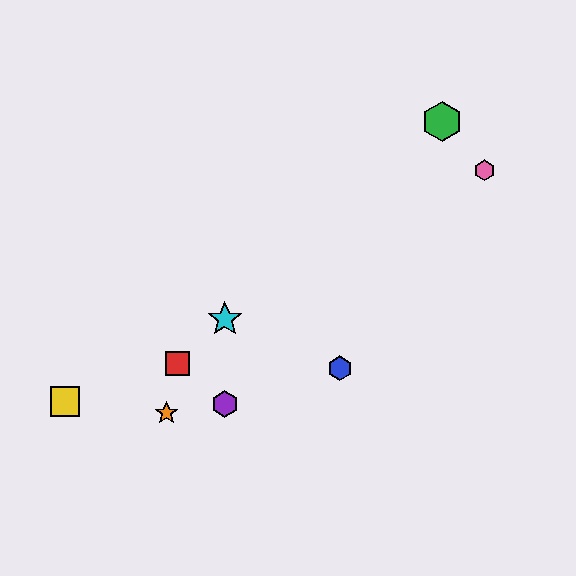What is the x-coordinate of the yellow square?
The yellow square is at x≈65.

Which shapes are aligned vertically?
The purple hexagon, the cyan star are aligned vertically.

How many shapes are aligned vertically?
2 shapes (the purple hexagon, the cyan star) are aligned vertically.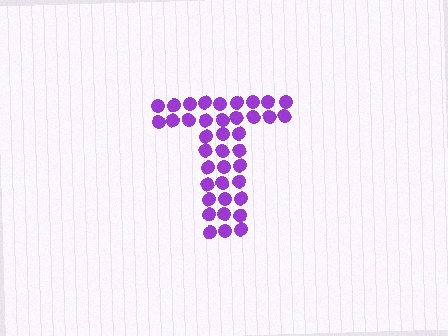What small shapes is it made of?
It is made of small circles.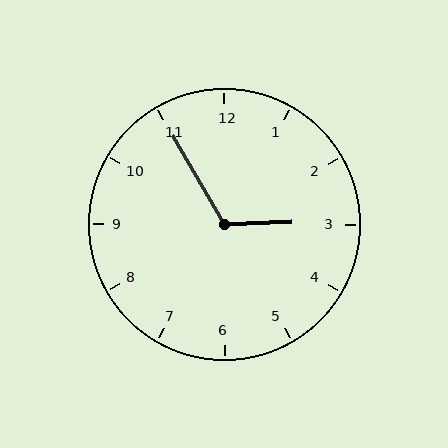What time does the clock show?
2:55.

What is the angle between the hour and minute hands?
Approximately 118 degrees.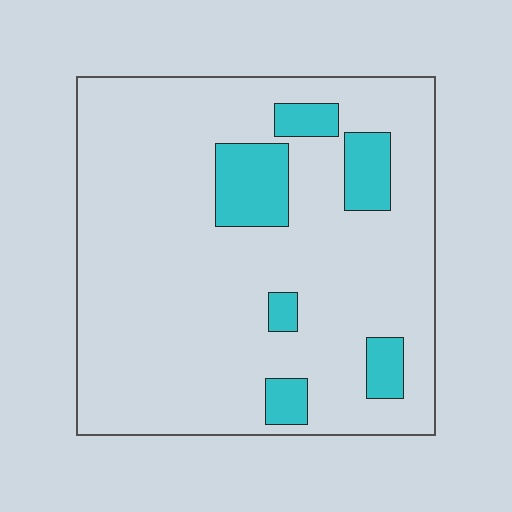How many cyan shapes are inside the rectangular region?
6.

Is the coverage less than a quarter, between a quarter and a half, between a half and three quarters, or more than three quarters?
Less than a quarter.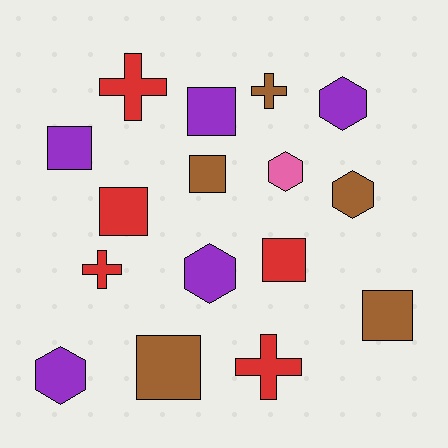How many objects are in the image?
There are 16 objects.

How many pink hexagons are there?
There is 1 pink hexagon.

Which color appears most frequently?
Brown, with 5 objects.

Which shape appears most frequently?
Square, with 7 objects.